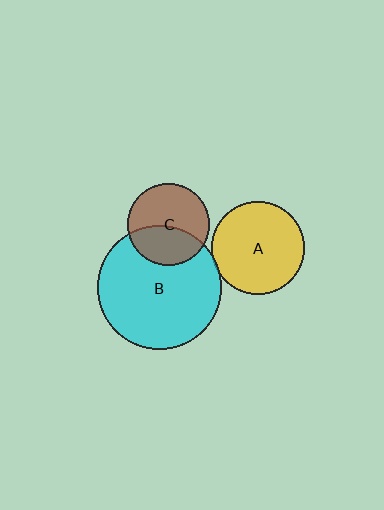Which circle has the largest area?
Circle B (cyan).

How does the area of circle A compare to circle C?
Approximately 1.3 times.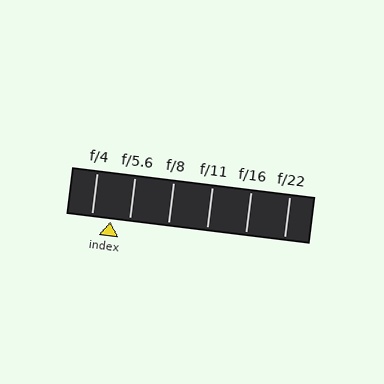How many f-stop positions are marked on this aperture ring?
There are 6 f-stop positions marked.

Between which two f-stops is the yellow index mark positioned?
The index mark is between f/4 and f/5.6.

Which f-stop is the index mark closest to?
The index mark is closest to f/4.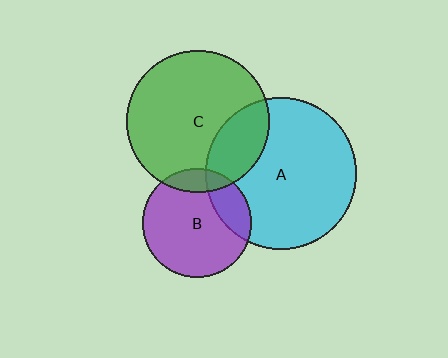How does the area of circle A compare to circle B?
Approximately 1.9 times.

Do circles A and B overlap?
Yes.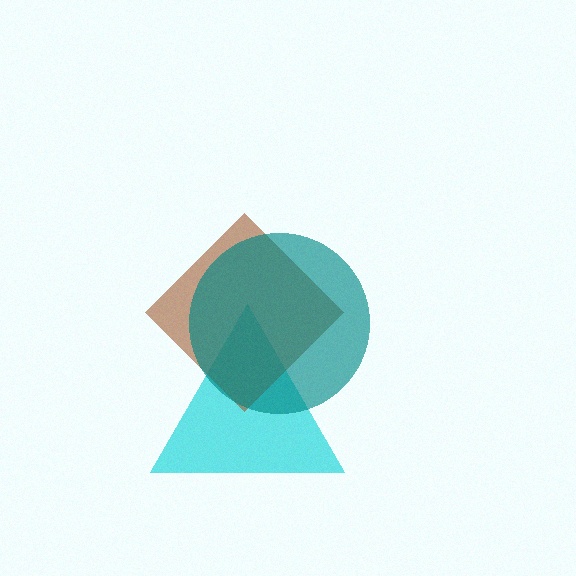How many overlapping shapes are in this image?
There are 3 overlapping shapes in the image.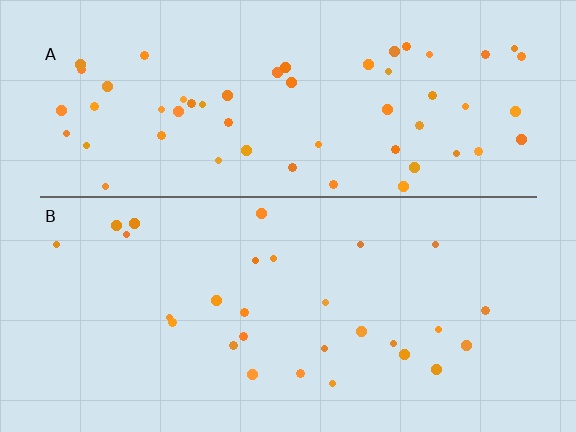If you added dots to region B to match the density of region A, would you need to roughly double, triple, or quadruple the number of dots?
Approximately double.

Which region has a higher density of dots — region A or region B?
A (the top).